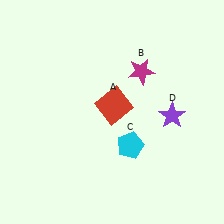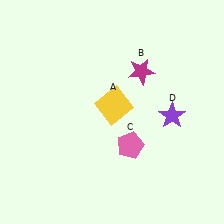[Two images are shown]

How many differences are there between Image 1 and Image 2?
There are 2 differences between the two images.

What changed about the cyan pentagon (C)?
In Image 1, C is cyan. In Image 2, it changed to pink.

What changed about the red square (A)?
In Image 1, A is red. In Image 2, it changed to yellow.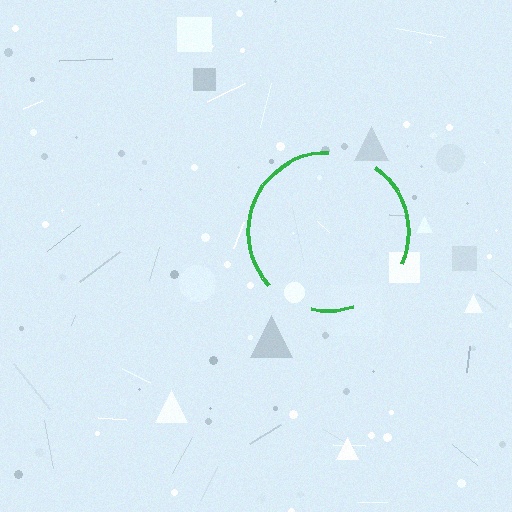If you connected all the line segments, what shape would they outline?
They would outline a circle.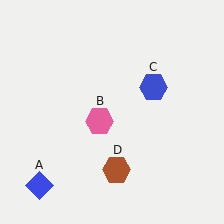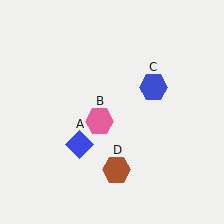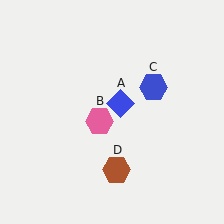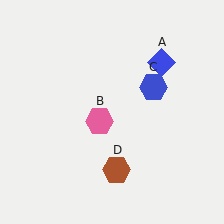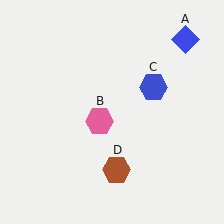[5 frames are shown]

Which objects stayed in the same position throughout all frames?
Pink hexagon (object B) and blue hexagon (object C) and brown hexagon (object D) remained stationary.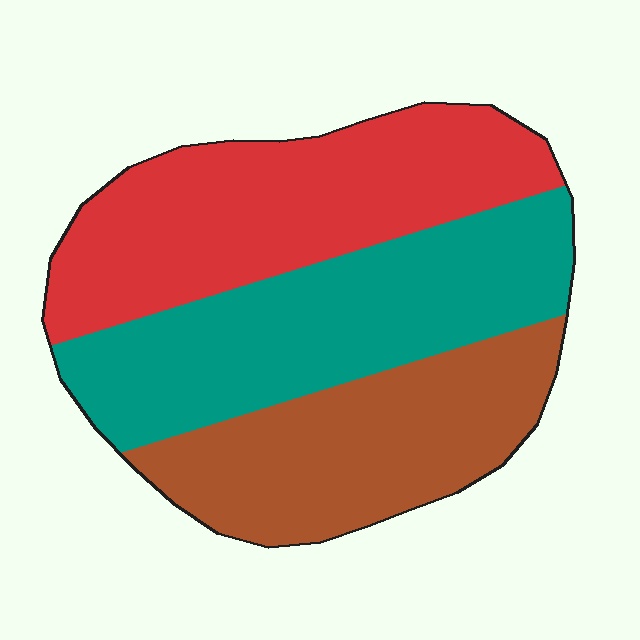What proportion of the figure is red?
Red takes up between a third and a half of the figure.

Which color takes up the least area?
Brown, at roughly 30%.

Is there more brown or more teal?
Teal.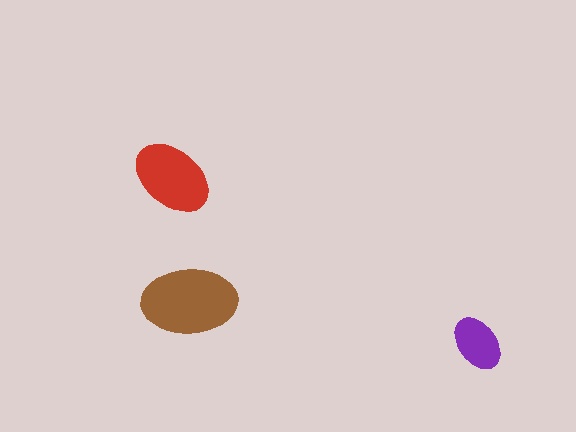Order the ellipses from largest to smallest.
the brown one, the red one, the purple one.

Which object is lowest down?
The purple ellipse is bottommost.